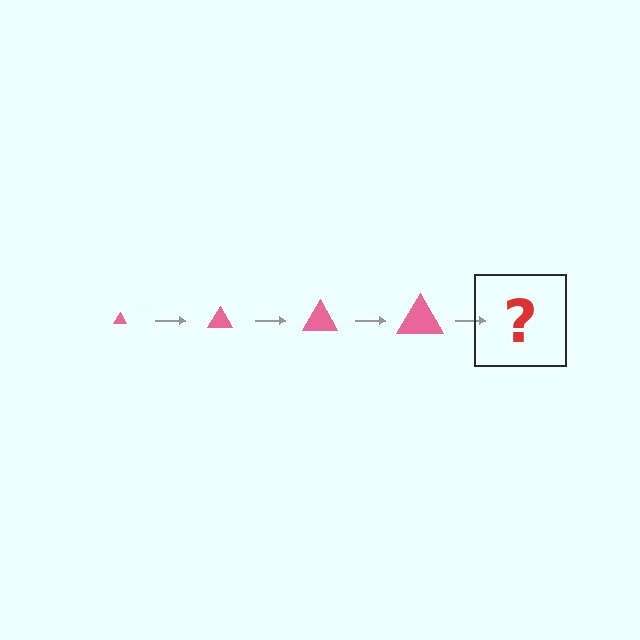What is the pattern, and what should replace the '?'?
The pattern is that the triangle gets progressively larger each step. The '?' should be a pink triangle, larger than the previous one.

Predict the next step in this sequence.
The next step is a pink triangle, larger than the previous one.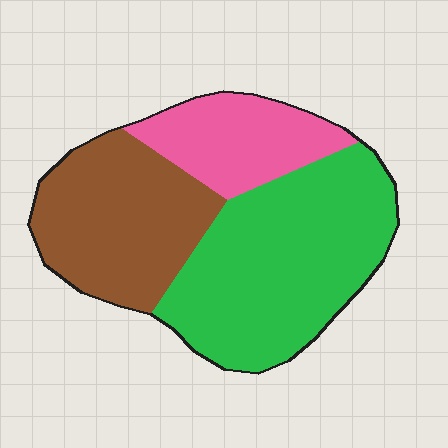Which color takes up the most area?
Green, at roughly 45%.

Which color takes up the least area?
Pink, at roughly 20%.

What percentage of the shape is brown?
Brown takes up about one third (1/3) of the shape.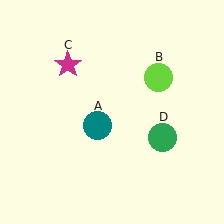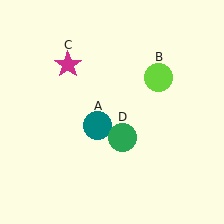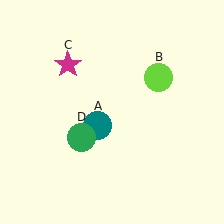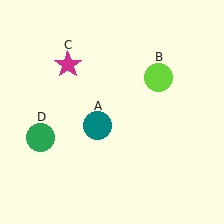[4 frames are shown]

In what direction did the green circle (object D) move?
The green circle (object D) moved left.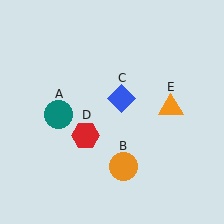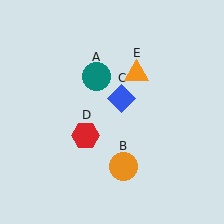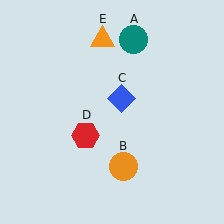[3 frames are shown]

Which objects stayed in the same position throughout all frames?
Orange circle (object B) and blue diamond (object C) and red hexagon (object D) remained stationary.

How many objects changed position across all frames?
2 objects changed position: teal circle (object A), orange triangle (object E).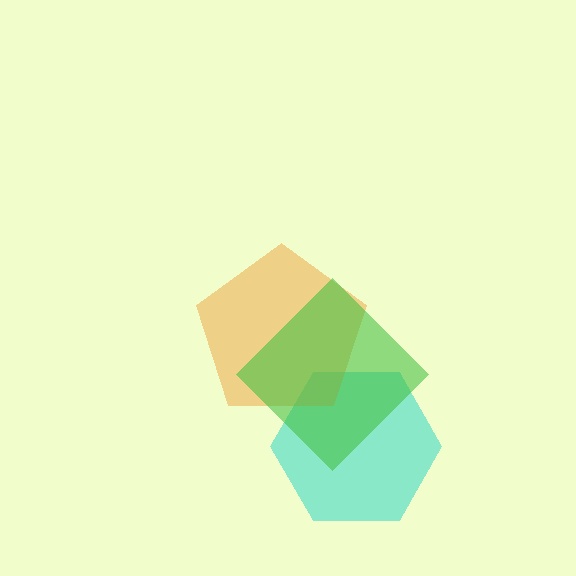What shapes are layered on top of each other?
The layered shapes are: a cyan hexagon, an orange pentagon, a green diamond.